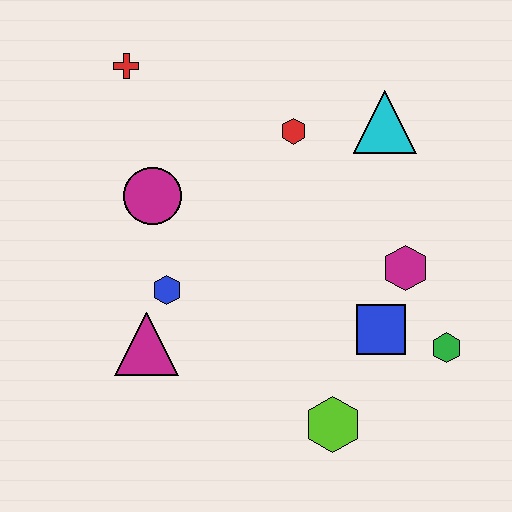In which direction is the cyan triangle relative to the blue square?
The cyan triangle is above the blue square.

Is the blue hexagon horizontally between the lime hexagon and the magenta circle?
Yes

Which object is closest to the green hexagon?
The blue square is closest to the green hexagon.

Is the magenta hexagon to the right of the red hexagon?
Yes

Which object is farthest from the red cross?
The green hexagon is farthest from the red cross.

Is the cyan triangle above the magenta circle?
Yes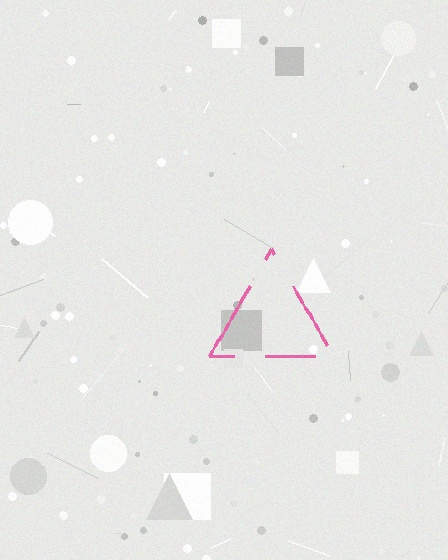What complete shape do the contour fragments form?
The contour fragments form a triangle.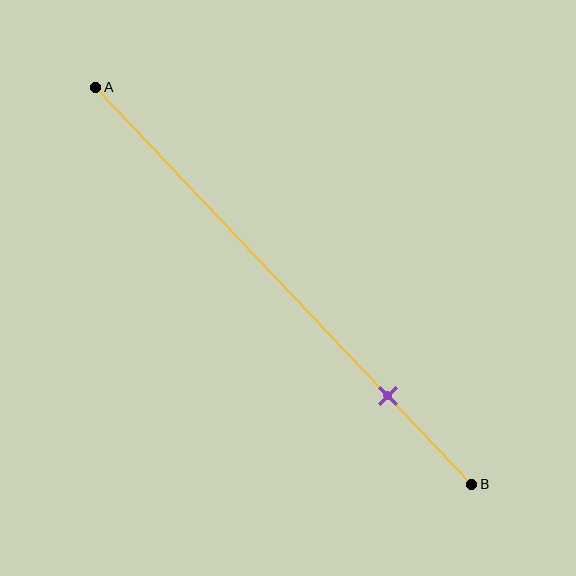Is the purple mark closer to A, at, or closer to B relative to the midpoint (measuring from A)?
The purple mark is closer to point B than the midpoint of segment AB.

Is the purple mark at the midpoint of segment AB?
No, the mark is at about 80% from A, not at the 50% midpoint.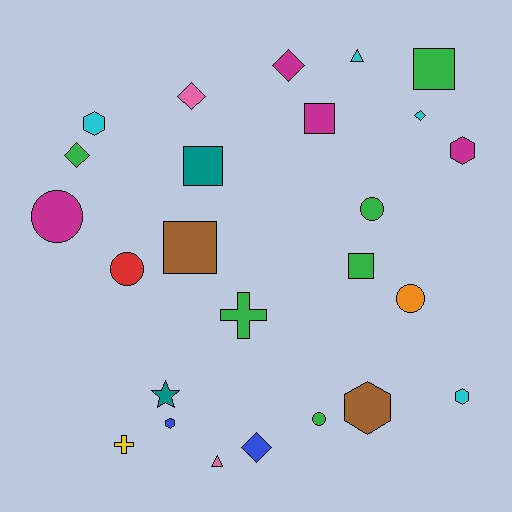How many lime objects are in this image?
There are no lime objects.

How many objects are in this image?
There are 25 objects.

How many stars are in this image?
There is 1 star.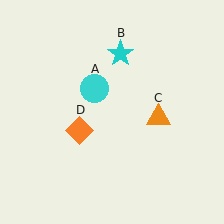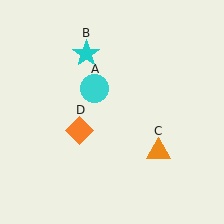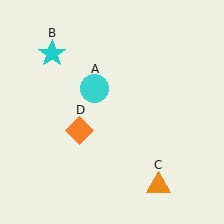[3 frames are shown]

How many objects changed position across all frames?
2 objects changed position: cyan star (object B), orange triangle (object C).